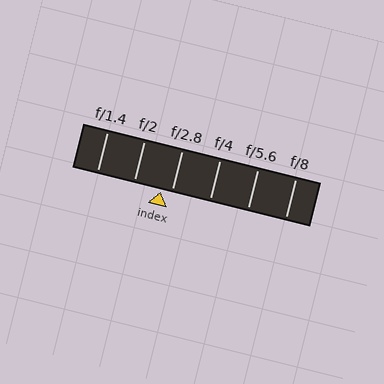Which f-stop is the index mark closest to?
The index mark is closest to f/2.8.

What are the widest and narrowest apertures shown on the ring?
The widest aperture shown is f/1.4 and the narrowest is f/8.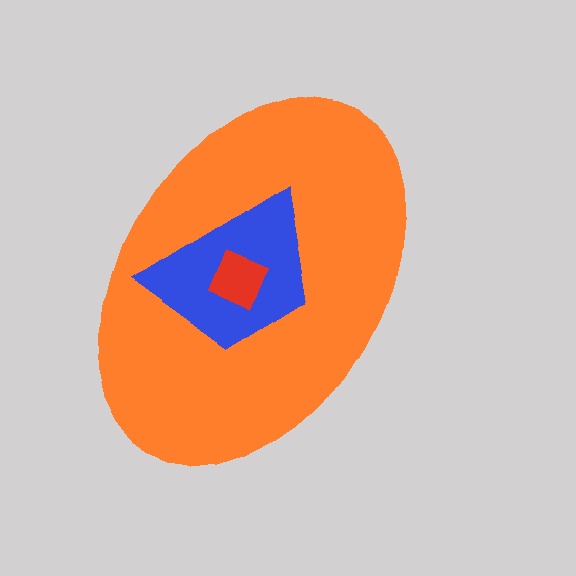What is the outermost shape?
The orange ellipse.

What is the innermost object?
The red square.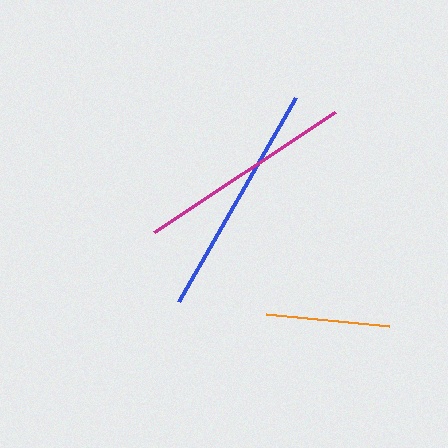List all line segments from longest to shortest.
From longest to shortest: blue, magenta, orange.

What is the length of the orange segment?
The orange segment is approximately 124 pixels long.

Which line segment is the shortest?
The orange line is the shortest at approximately 124 pixels.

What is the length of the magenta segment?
The magenta segment is approximately 217 pixels long.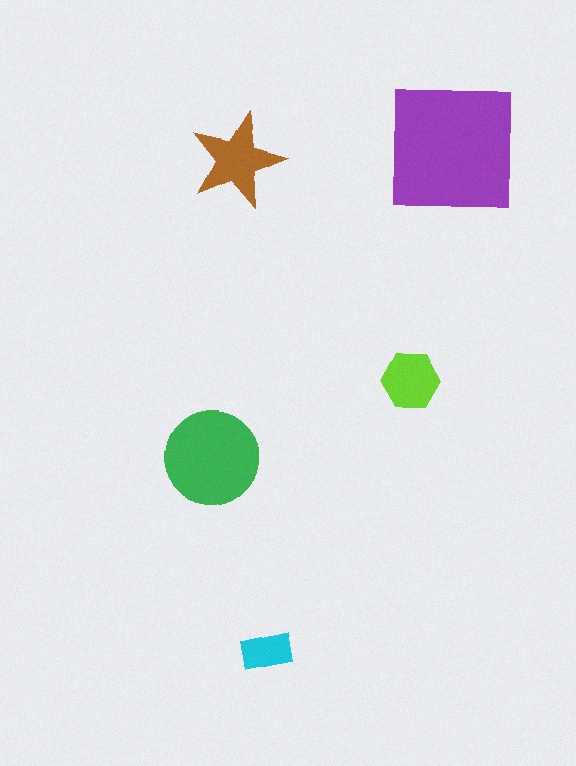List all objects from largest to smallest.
The purple square, the green circle, the brown star, the lime hexagon, the cyan rectangle.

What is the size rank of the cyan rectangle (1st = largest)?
5th.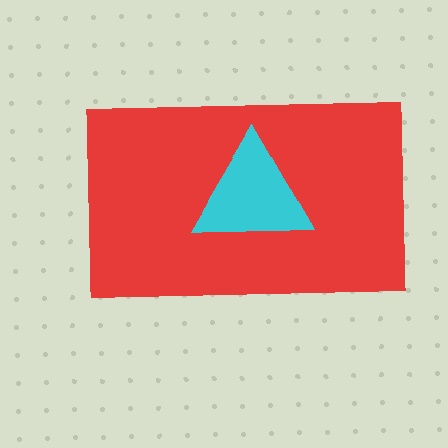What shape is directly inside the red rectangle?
The cyan triangle.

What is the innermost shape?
The cyan triangle.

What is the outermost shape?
The red rectangle.